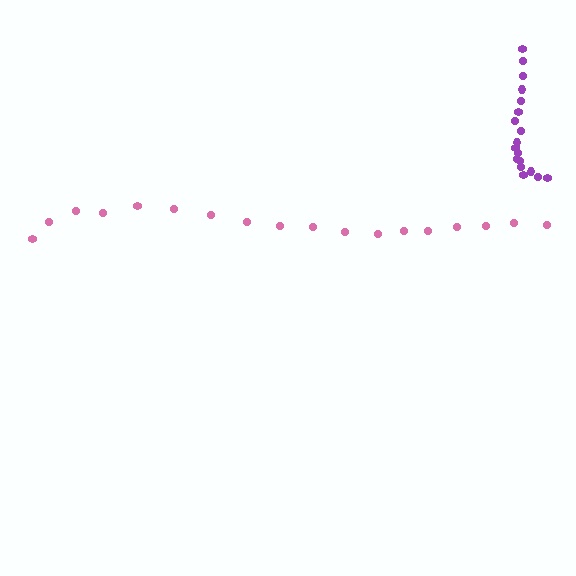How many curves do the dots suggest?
There are 2 distinct paths.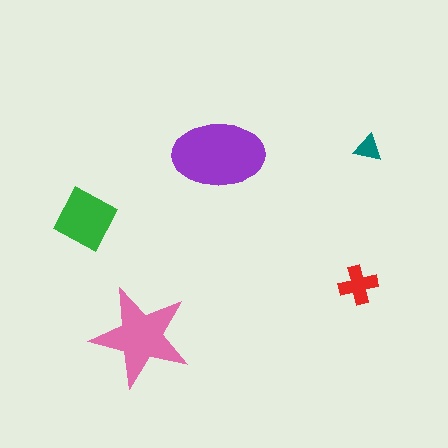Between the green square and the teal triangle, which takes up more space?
The green square.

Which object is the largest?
The purple ellipse.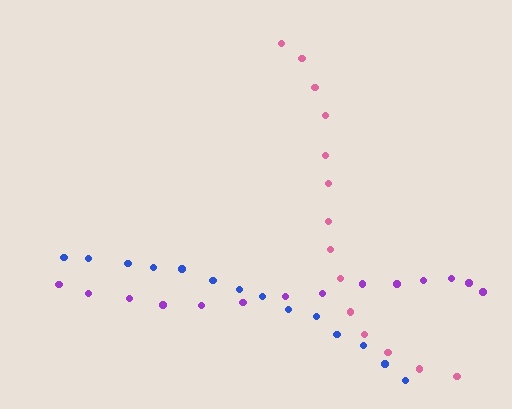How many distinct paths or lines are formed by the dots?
There are 3 distinct paths.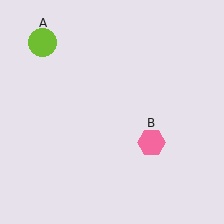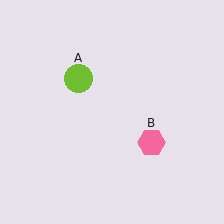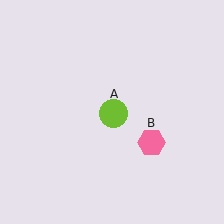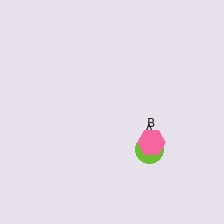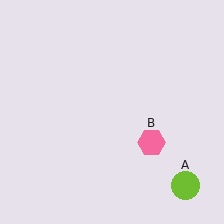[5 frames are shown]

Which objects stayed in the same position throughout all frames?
Pink hexagon (object B) remained stationary.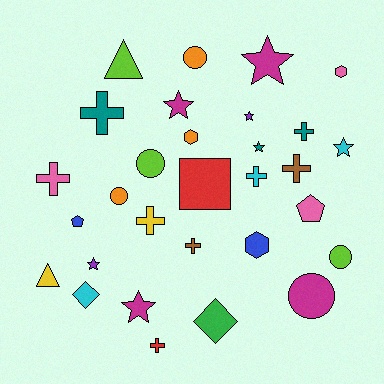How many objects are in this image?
There are 30 objects.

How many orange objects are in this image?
There are 3 orange objects.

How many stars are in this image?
There are 7 stars.